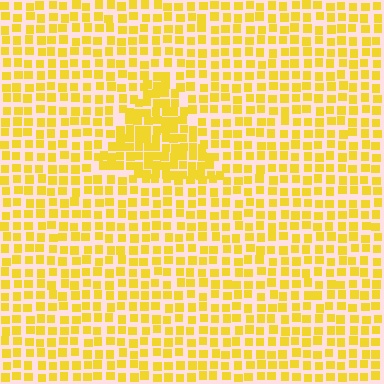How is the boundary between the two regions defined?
The boundary is defined by a change in element density (approximately 1.7x ratio). All elements are the same color, size, and shape.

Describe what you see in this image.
The image contains small yellow elements arranged at two different densities. A triangle-shaped region is visible where the elements are more densely packed than the surrounding area.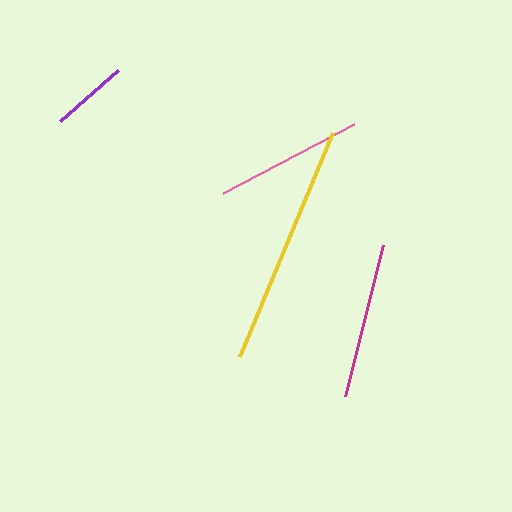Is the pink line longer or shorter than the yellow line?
The yellow line is longer than the pink line.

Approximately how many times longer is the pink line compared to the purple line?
The pink line is approximately 1.9 times the length of the purple line.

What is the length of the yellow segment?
The yellow segment is approximately 242 pixels long.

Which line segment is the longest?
The yellow line is the longest at approximately 242 pixels.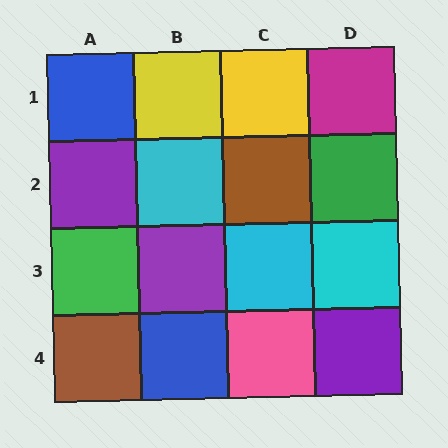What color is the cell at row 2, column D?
Green.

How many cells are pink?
1 cell is pink.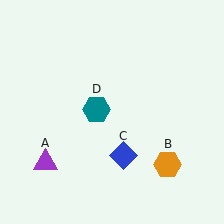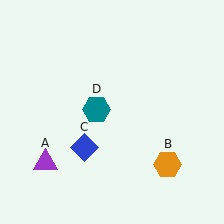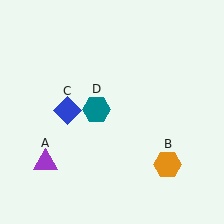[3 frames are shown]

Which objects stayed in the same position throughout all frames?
Purple triangle (object A) and orange hexagon (object B) and teal hexagon (object D) remained stationary.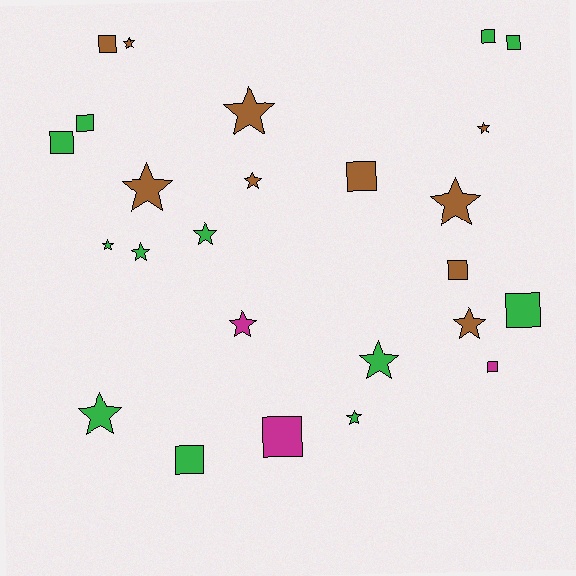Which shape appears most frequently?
Star, with 14 objects.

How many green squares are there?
There are 6 green squares.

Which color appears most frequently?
Green, with 12 objects.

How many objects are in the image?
There are 25 objects.